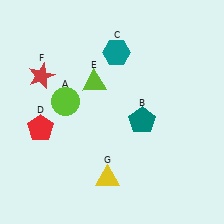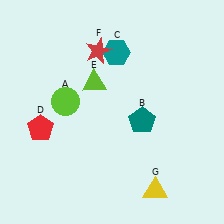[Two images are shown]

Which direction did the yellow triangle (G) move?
The yellow triangle (G) moved right.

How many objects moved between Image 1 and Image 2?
2 objects moved between the two images.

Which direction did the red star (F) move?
The red star (F) moved right.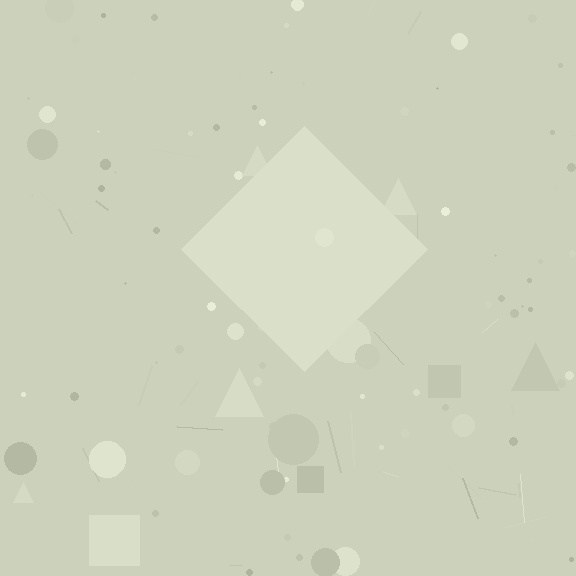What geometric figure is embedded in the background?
A diamond is embedded in the background.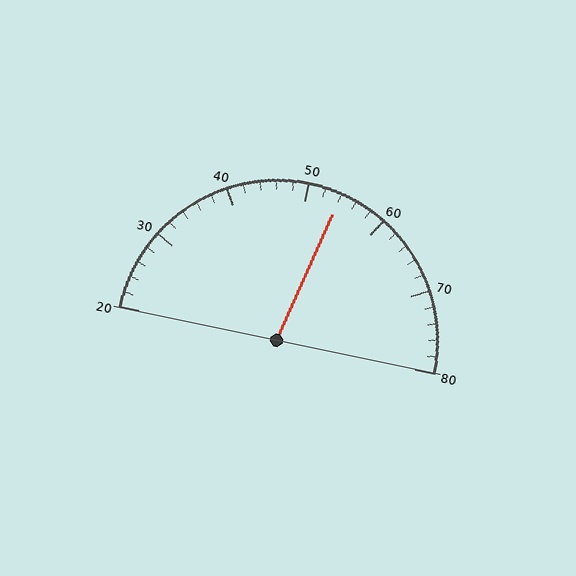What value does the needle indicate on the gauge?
The needle indicates approximately 54.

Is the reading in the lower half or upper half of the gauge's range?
The reading is in the upper half of the range (20 to 80).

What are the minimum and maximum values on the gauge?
The gauge ranges from 20 to 80.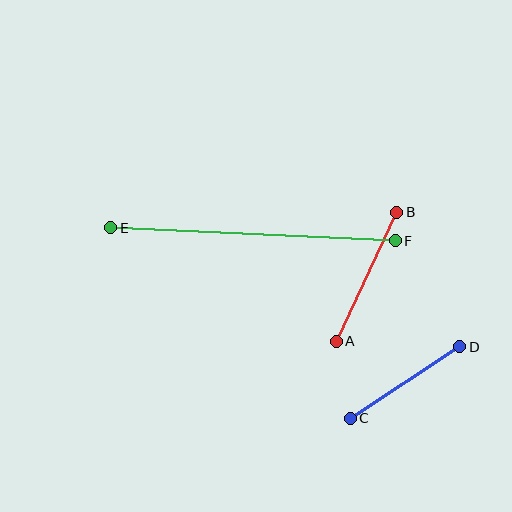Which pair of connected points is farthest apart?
Points E and F are farthest apart.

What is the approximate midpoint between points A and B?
The midpoint is at approximately (367, 277) pixels.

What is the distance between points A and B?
The distance is approximately 143 pixels.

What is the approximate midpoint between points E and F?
The midpoint is at approximately (253, 234) pixels.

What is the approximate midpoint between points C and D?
The midpoint is at approximately (405, 383) pixels.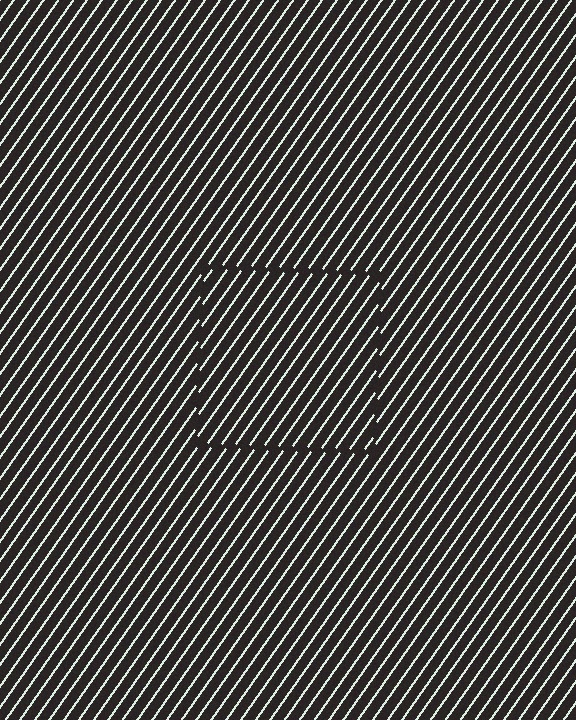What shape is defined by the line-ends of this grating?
An illusory square. The interior of the shape contains the same grating, shifted by half a period — the contour is defined by the phase discontinuity where line-ends from the inner and outer gratings abut.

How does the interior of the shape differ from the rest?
The interior of the shape contains the same grating, shifted by half a period — the contour is defined by the phase discontinuity where line-ends from the inner and outer gratings abut.